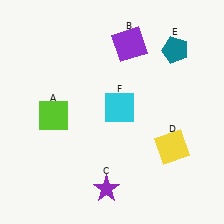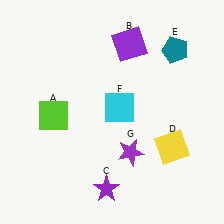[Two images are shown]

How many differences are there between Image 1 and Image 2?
There is 1 difference between the two images.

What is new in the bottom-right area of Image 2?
A purple star (G) was added in the bottom-right area of Image 2.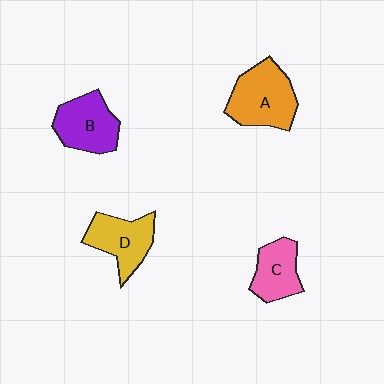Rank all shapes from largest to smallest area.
From largest to smallest: A (orange), B (purple), D (yellow), C (pink).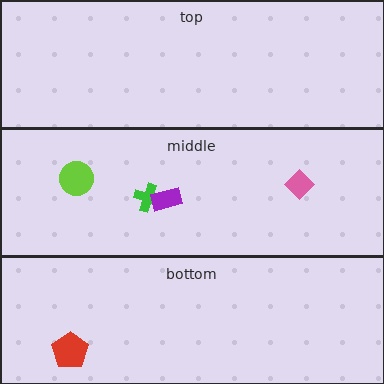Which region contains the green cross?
The middle region.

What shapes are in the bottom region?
The red pentagon.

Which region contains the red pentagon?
The bottom region.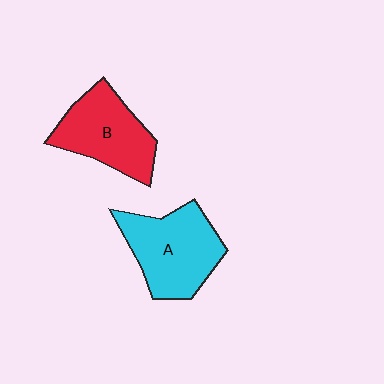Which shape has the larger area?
Shape A (cyan).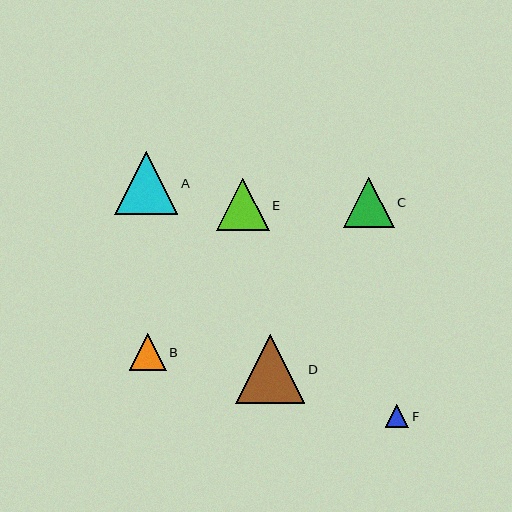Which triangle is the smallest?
Triangle F is the smallest with a size of approximately 23 pixels.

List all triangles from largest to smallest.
From largest to smallest: D, A, E, C, B, F.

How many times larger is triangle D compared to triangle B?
Triangle D is approximately 1.9 times the size of triangle B.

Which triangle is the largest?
Triangle D is the largest with a size of approximately 69 pixels.